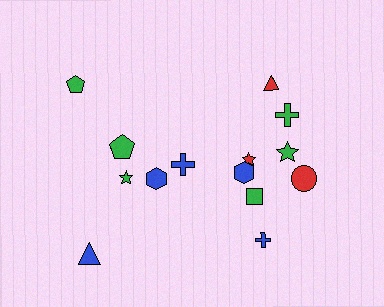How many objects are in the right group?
There are 8 objects.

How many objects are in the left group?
There are 6 objects.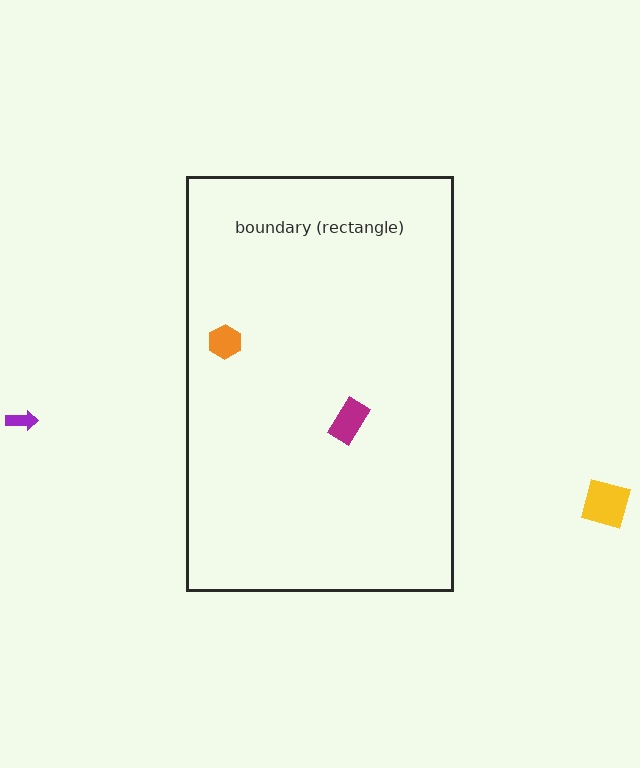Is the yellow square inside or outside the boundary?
Outside.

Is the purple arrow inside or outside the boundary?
Outside.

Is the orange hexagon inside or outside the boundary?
Inside.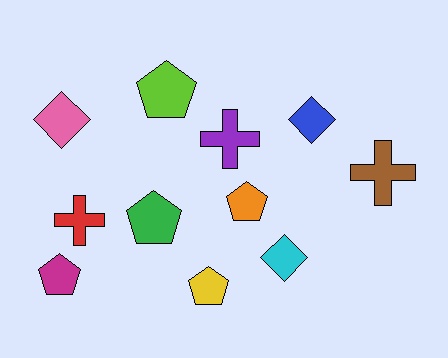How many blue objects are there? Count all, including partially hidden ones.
There is 1 blue object.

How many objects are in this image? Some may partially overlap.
There are 11 objects.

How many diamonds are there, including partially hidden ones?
There are 3 diamonds.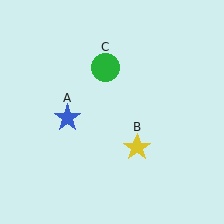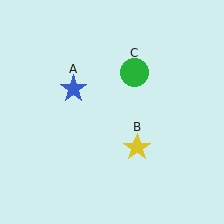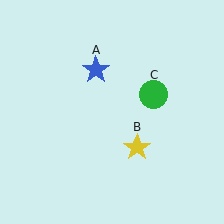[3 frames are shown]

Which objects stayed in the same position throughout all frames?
Yellow star (object B) remained stationary.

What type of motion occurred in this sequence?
The blue star (object A), green circle (object C) rotated clockwise around the center of the scene.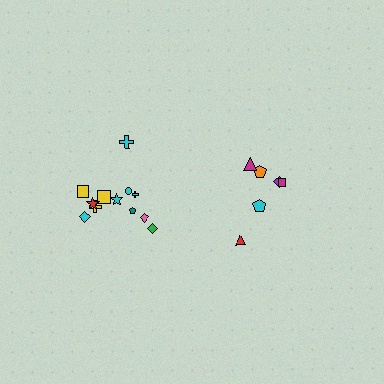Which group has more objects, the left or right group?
The left group.